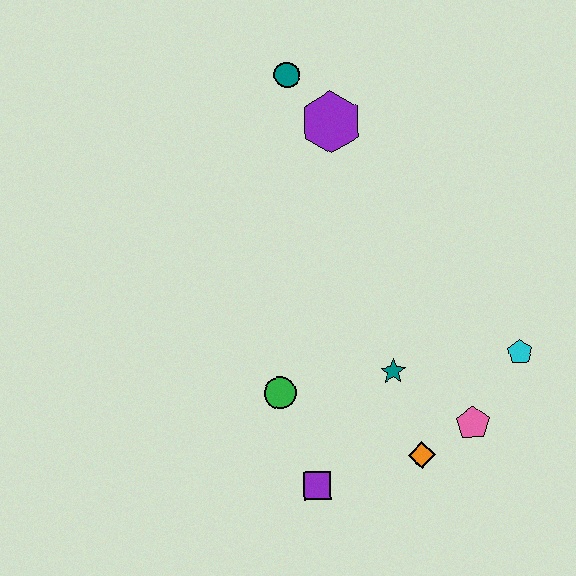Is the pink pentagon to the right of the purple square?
Yes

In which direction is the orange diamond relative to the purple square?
The orange diamond is to the right of the purple square.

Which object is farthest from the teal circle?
The purple square is farthest from the teal circle.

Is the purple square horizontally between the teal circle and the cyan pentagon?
Yes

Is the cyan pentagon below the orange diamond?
No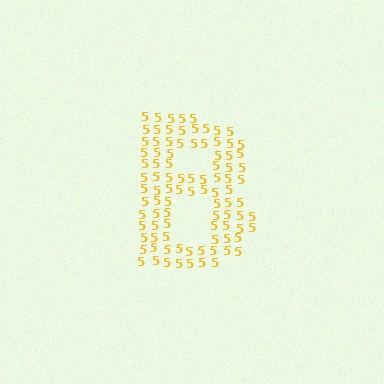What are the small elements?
The small elements are digit 5's.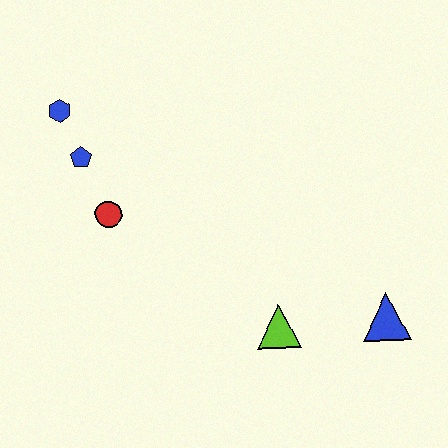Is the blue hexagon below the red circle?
No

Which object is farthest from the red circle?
The blue triangle is farthest from the red circle.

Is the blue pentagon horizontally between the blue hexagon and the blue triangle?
Yes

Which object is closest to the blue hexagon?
The blue pentagon is closest to the blue hexagon.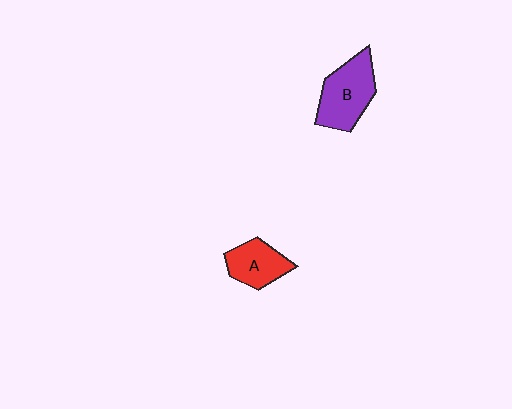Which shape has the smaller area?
Shape A (red).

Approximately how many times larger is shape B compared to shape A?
Approximately 1.4 times.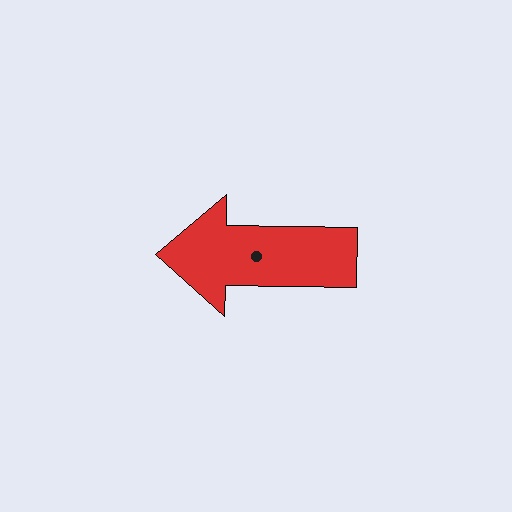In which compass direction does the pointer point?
West.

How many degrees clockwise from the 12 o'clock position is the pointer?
Approximately 271 degrees.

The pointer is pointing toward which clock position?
Roughly 9 o'clock.